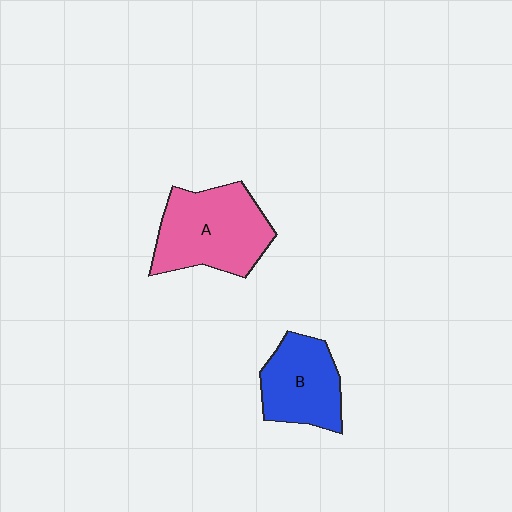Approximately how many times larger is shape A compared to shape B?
Approximately 1.4 times.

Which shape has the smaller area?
Shape B (blue).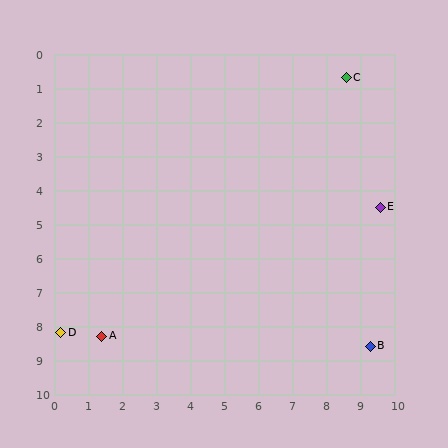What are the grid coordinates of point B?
Point B is at approximately (9.3, 8.6).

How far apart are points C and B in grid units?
Points C and B are about 7.9 grid units apart.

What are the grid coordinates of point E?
Point E is at approximately (9.6, 4.5).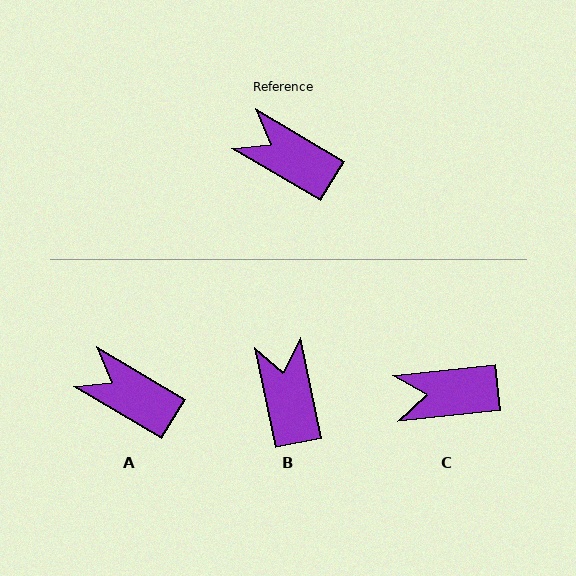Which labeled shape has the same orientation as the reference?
A.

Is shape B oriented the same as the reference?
No, it is off by about 47 degrees.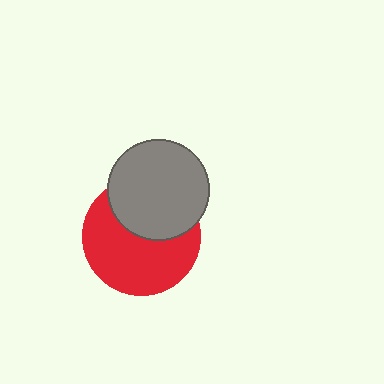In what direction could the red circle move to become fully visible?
The red circle could move down. That would shift it out from behind the gray circle entirely.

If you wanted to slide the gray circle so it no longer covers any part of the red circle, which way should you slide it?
Slide it up — that is the most direct way to separate the two shapes.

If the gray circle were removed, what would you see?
You would see the complete red circle.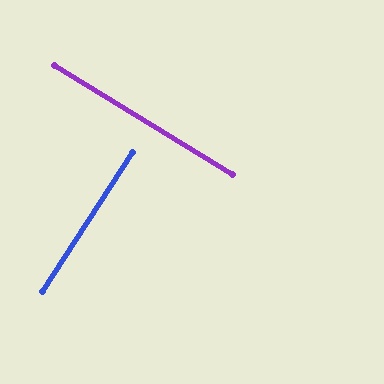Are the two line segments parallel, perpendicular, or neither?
Perpendicular — they meet at approximately 88°.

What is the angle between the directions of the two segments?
Approximately 88 degrees.